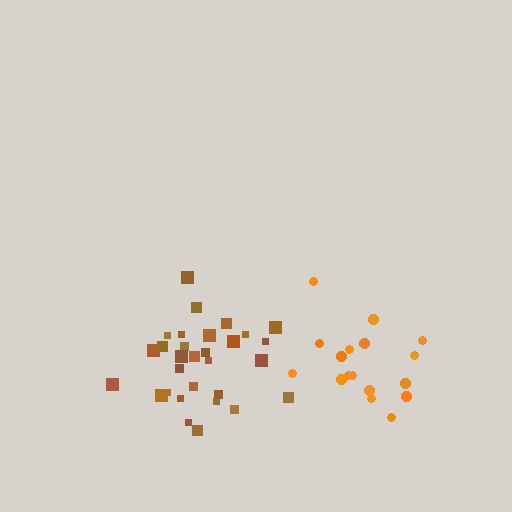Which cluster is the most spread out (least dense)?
Orange.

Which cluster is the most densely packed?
Brown.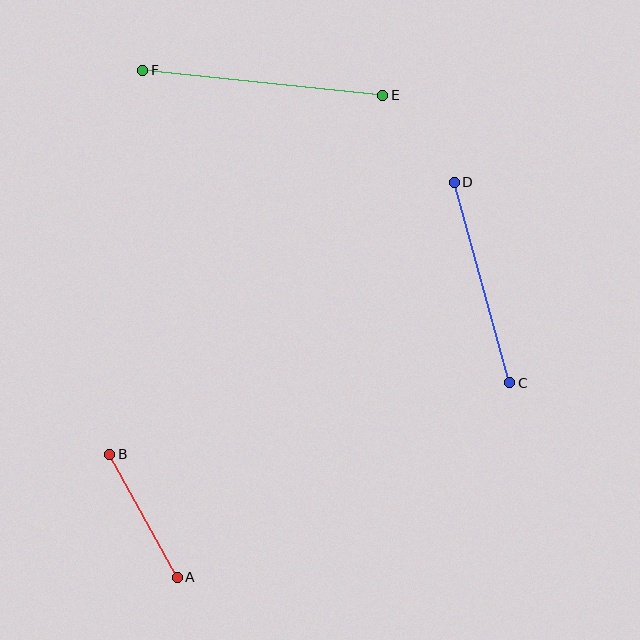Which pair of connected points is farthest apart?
Points E and F are farthest apart.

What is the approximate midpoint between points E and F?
The midpoint is at approximately (263, 83) pixels.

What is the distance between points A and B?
The distance is approximately 140 pixels.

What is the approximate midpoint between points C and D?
The midpoint is at approximately (482, 283) pixels.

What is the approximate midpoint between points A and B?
The midpoint is at approximately (143, 516) pixels.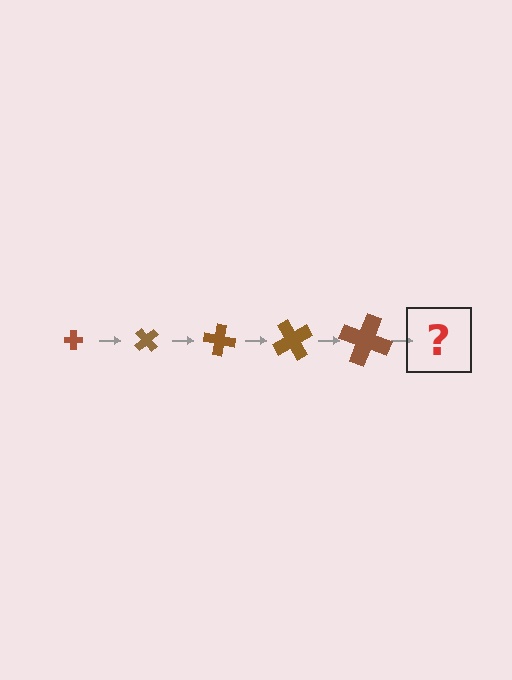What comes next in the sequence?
The next element should be a cross, larger than the previous one and rotated 250 degrees from the start.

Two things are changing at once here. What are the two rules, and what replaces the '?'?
The two rules are that the cross grows larger each step and it rotates 50 degrees each step. The '?' should be a cross, larger than the previous one and rotated 250 degrees from the start.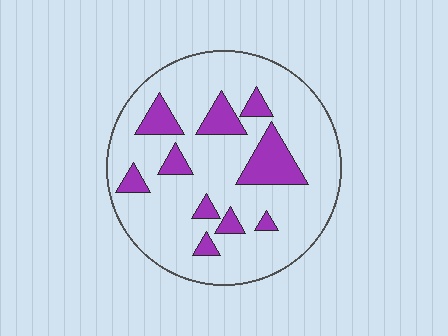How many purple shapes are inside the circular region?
10.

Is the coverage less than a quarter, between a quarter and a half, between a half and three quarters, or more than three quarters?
Less than a quarter.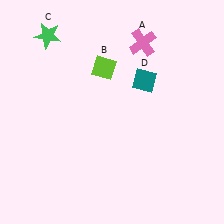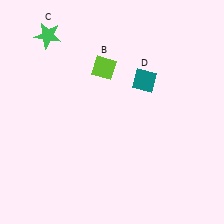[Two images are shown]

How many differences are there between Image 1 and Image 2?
There is 1 difference between the two images.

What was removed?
The pink cross (A) was removed in Image 2.